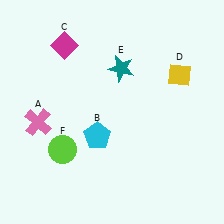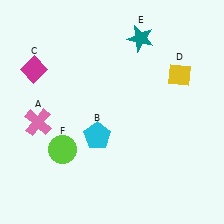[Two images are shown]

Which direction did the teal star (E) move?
The teal star (E) moved up.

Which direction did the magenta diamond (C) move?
The magenta diamond (C) moved left.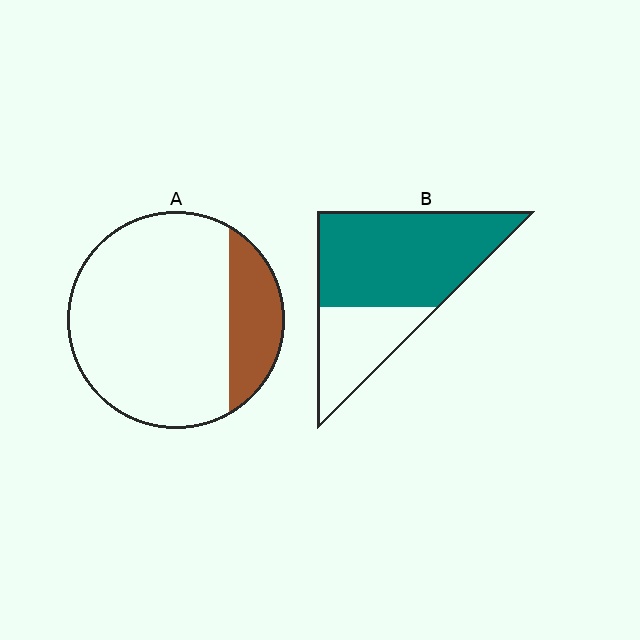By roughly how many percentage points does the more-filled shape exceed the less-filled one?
By roughly 50 percentage points (B over A).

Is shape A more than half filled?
No.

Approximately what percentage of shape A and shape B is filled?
A is approximately 20% and B is approximately 70%.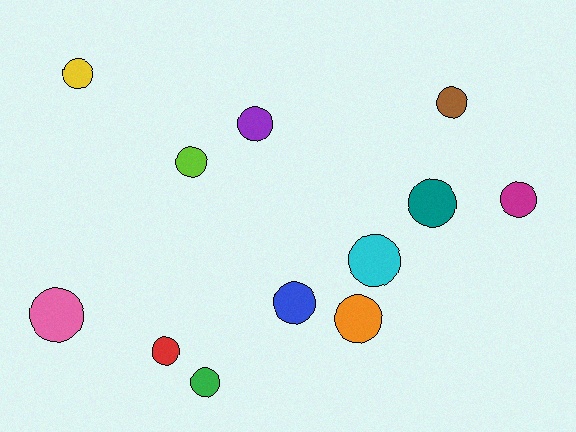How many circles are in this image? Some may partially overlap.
There are 12 circles.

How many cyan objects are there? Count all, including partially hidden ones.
There is 1 cyan object.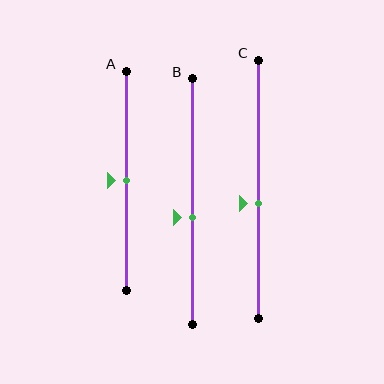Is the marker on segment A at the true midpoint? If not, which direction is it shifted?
Yes, the marker on segment A is at the true midpoint.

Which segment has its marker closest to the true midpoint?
Segment A has its marker closest to the true midpoint.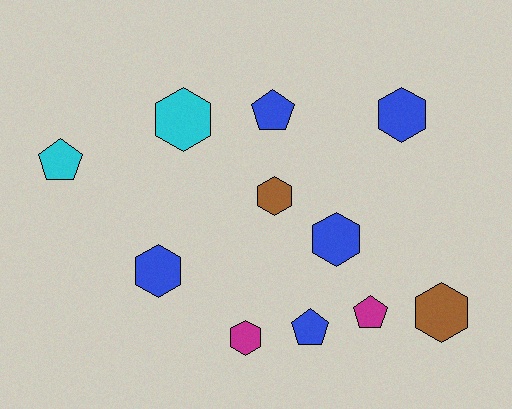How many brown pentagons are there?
There are no brown pentagons.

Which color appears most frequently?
Blue, with 5 objects.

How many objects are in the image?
There are 11 objects.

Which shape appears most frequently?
Hexagon, with 7 objects.